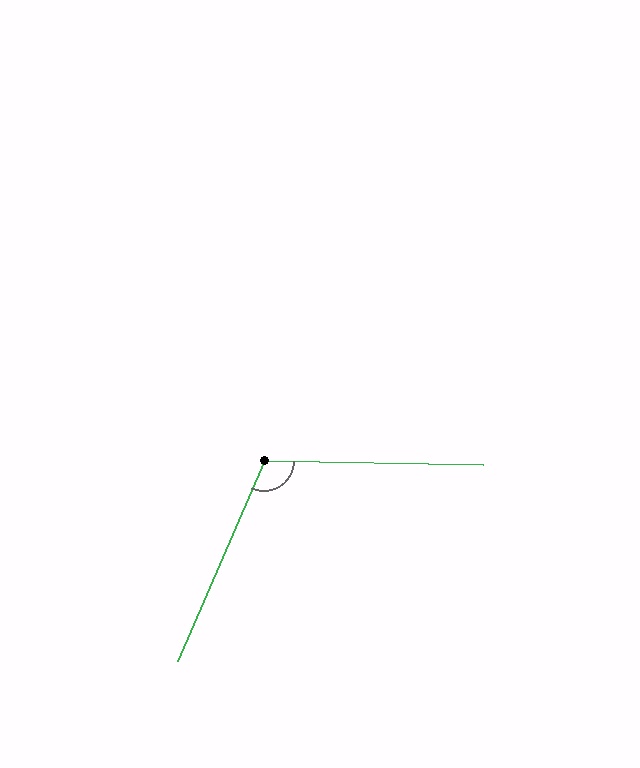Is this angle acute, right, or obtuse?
It is obtuse.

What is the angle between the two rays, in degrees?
Approximately 112 degrees.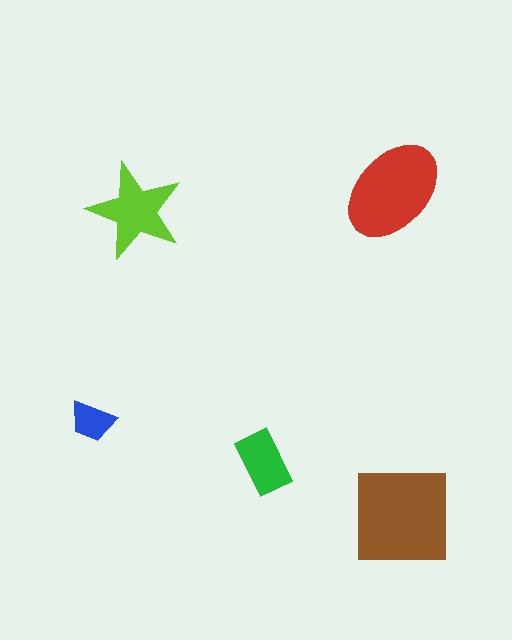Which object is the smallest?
The blue trapezoid.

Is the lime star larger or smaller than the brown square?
Smaller.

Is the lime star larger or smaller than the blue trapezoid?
Larger.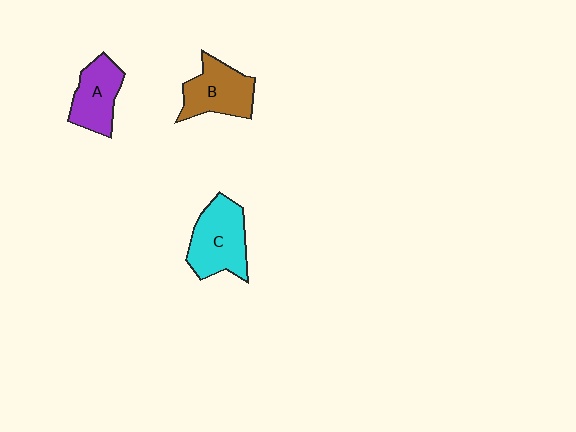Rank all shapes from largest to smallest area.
From largest to smallest: C (cyan), B (brown), A (purple).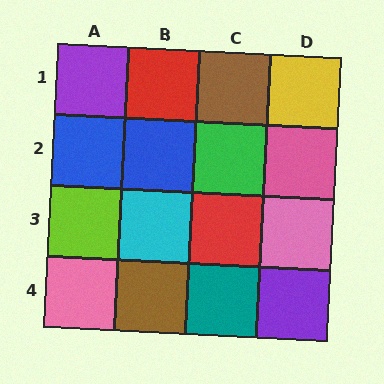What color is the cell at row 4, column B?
Brown.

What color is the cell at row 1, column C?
Brown.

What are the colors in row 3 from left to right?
Lime, cyan, red, pink.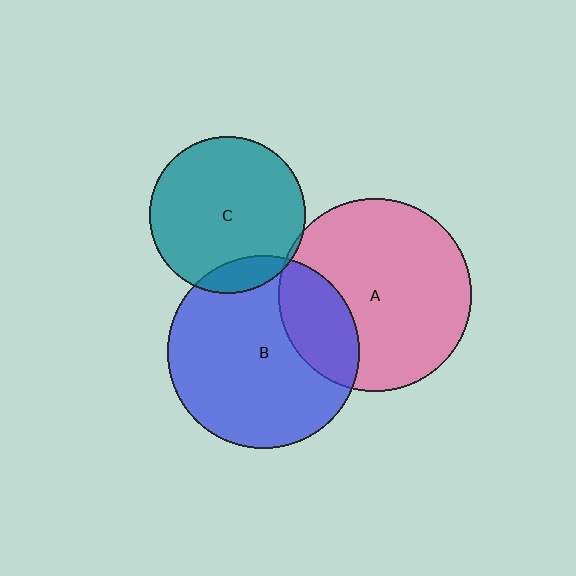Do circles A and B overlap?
Yes.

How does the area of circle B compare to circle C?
Approximately 1.5 times.